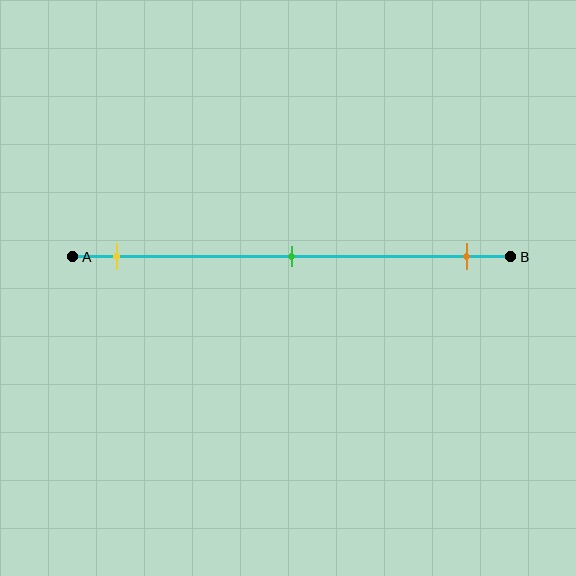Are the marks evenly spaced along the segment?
Yes, the marks are approximately evenly spaced.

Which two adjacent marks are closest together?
The yellow and green marks are the closest adjacent pair.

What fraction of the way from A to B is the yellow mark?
The yellow mark is approximately 10% (0.1) of the way from A to B.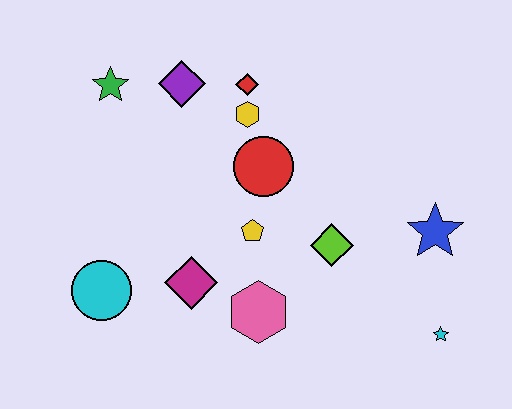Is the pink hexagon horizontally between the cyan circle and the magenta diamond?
No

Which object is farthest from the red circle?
The cyan star is farthest from the red circle.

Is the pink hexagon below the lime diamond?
Yes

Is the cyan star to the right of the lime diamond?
Yes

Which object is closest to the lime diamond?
The yellow pentagon is closest to the lime diamond.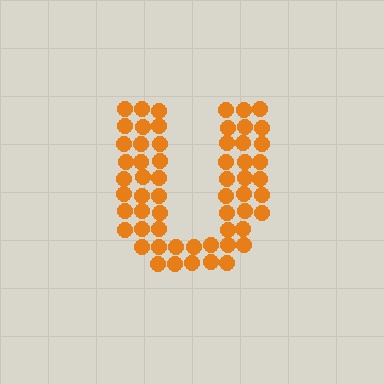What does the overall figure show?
The overall figure shows the letter U.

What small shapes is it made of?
It is made of small circles.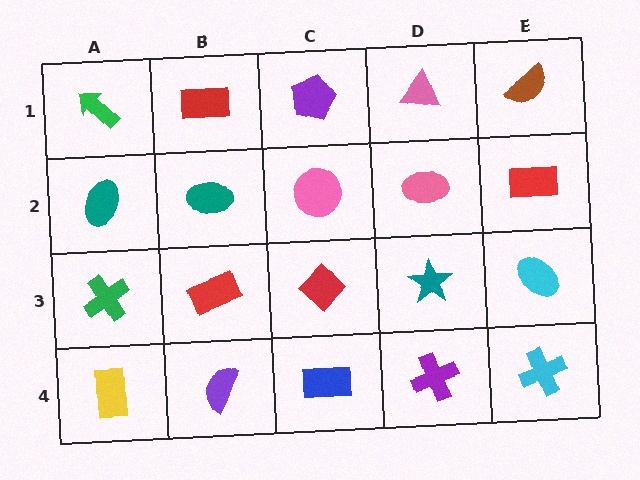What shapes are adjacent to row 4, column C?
A red diamond (row 3, column C), a purple semicircle (row 4, column B), a purple cross (row 4, column D).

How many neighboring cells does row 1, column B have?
3.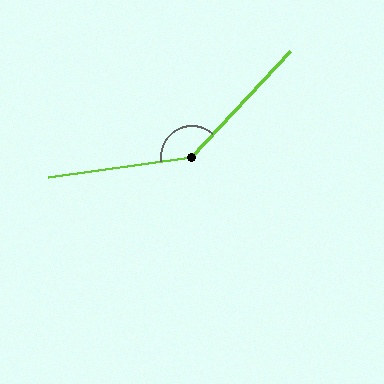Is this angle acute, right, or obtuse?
It is obtuse.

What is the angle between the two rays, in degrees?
Approximately 141 degrees.